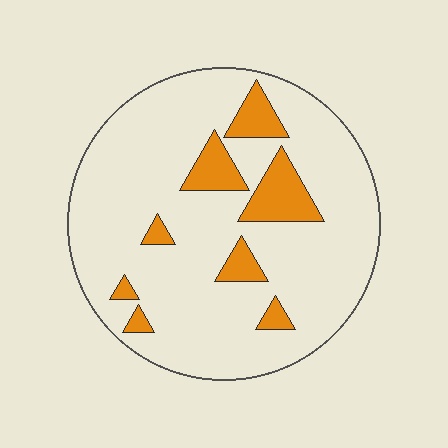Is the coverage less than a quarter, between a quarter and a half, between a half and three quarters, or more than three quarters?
Less than a quarter.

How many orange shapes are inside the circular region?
8.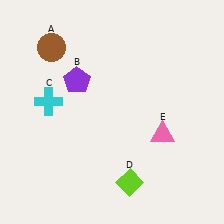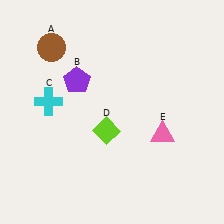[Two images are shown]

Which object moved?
The lime diamond (D) moved up.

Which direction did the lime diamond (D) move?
The lime diamond (D) moved up.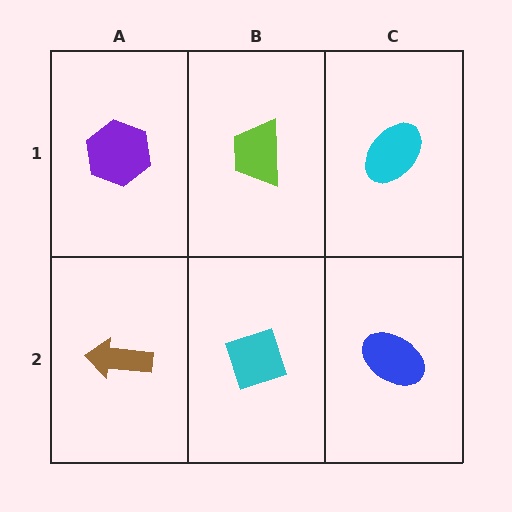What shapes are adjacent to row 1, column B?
A cyan diamond (row 2, column B), a purple hexagon (row 1, column A), a cyan ellipse (row 1, column C).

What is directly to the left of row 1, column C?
A lime trapezoid.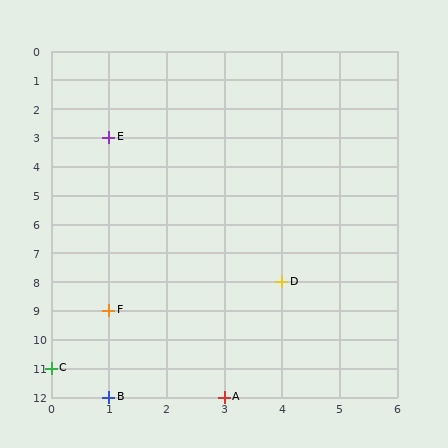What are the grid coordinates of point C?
Point C is at grid coordinates (0, 11).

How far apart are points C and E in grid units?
Points C and E are 1 column and 8 rows apart (about 8.1 grid units diagonally).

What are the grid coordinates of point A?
Point A is at grid coordinates (3, 12).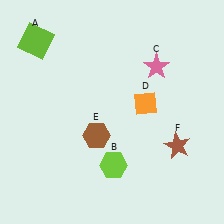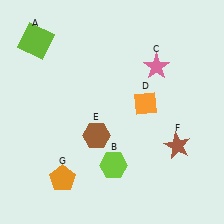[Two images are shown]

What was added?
An orange pentagon (G) was added in Image 2.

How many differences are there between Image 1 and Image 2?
There is 1 difference between the two images.